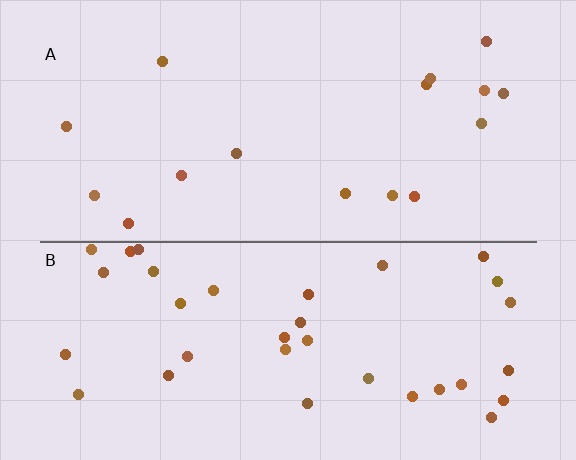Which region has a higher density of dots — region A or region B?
B (the bottom).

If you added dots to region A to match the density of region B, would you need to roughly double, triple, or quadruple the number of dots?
Approximately double.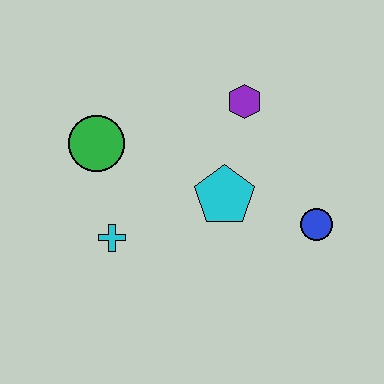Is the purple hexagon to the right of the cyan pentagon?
Yes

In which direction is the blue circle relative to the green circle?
The blue circle is to the right of the green circle.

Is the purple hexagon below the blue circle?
No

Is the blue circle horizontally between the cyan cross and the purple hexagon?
No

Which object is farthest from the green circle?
The blue circle is farthest from the green circle.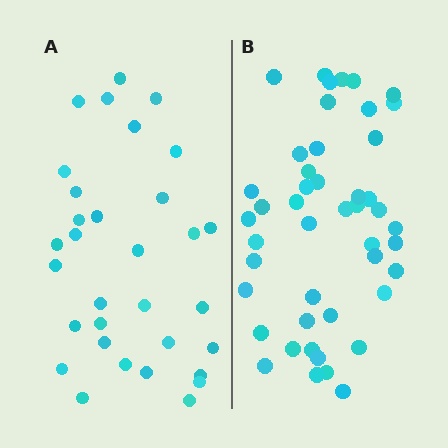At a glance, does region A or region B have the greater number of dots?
Region B (the right region) has more dots.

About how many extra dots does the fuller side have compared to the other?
Region B has approximately 15 more dots than region A.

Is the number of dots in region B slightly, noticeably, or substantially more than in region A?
Region B has noticeably more, but not dramatically so. The ratio is roughly 1.4 to 1.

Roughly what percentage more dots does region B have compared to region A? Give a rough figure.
About 45% more.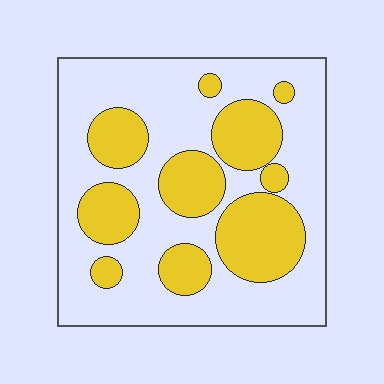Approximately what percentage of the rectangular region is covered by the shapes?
Approximately 35%.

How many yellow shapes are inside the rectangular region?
10.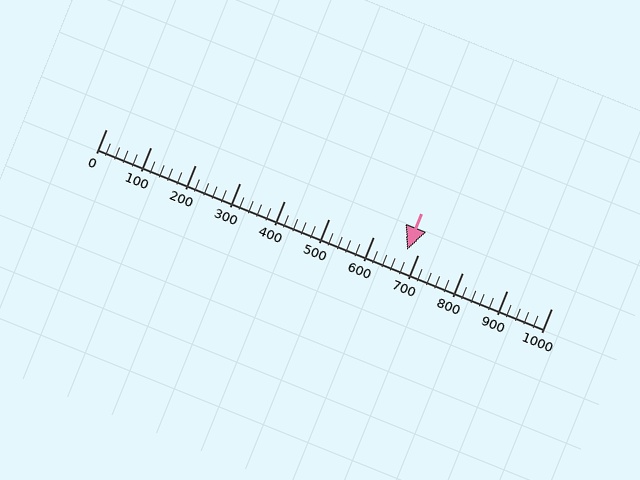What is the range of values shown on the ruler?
The ruler shows values from 0 to 1000.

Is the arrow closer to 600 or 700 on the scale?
The arrow is closer to 700.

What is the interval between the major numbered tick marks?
The major tick marks are spaced 100 units apart.